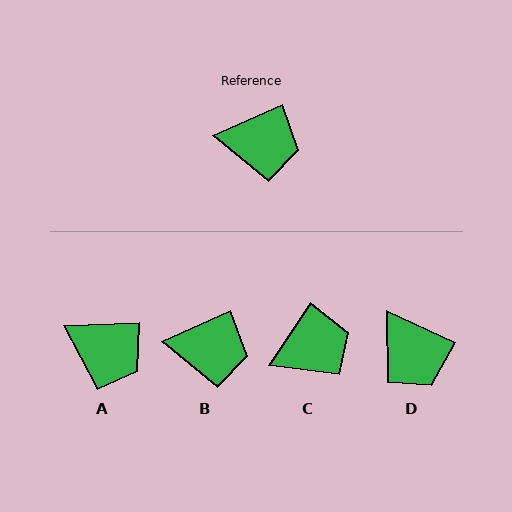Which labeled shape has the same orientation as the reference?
B.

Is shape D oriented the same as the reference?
No, it is off by about 49 degrees.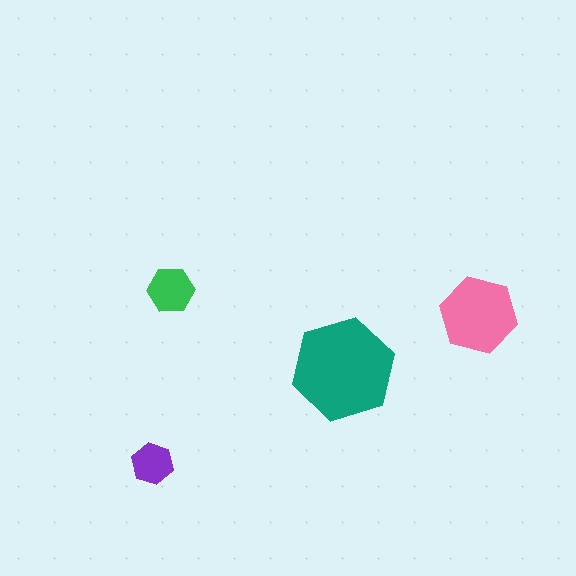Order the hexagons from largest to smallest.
the teal one, the pink one, the green one, the purple one.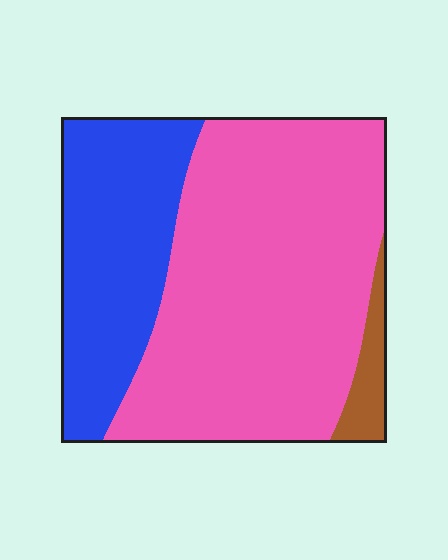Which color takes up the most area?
Pink, at roughly 65%.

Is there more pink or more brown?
Pink.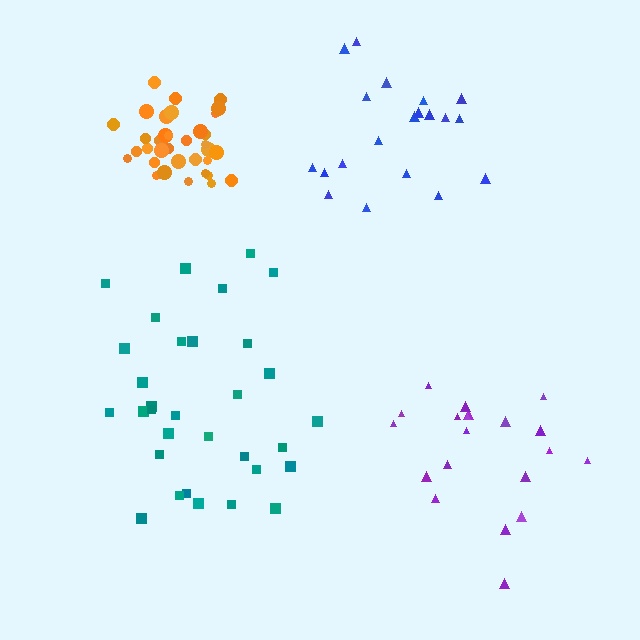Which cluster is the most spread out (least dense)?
Teal.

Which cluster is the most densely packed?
Orange.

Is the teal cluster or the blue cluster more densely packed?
Blue.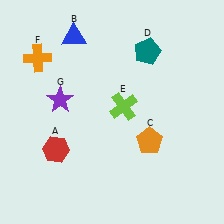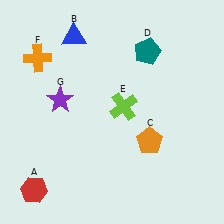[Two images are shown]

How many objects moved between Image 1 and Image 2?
1 object moved between the two images.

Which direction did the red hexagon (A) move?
The red hexagon (A) moved down.